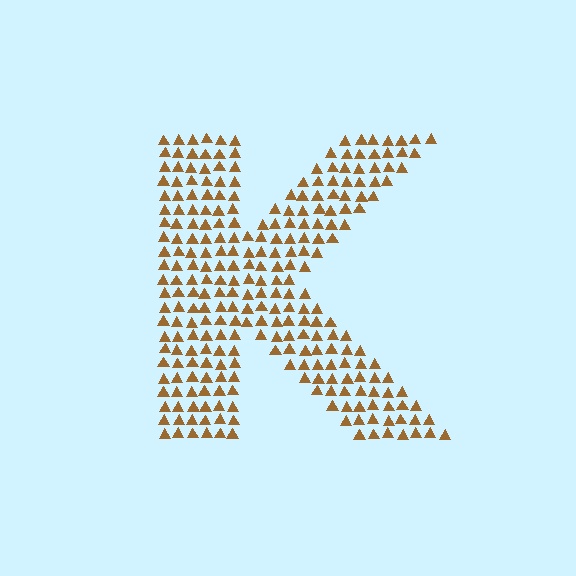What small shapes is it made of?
It is made of small triangles.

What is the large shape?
The large shape is the letter K.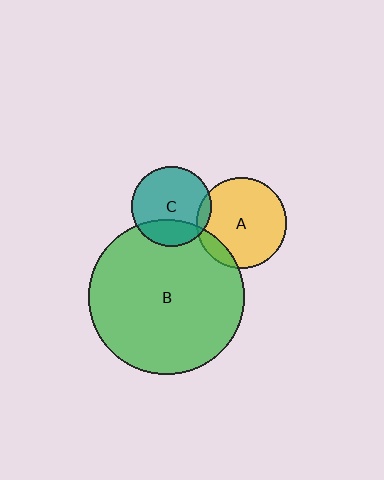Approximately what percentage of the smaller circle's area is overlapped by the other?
Approximately 10%.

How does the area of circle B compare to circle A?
Approximately 3.0 times.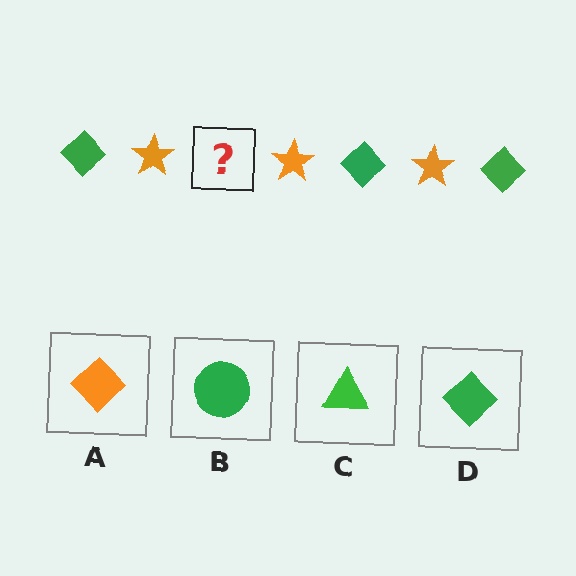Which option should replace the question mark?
Option D.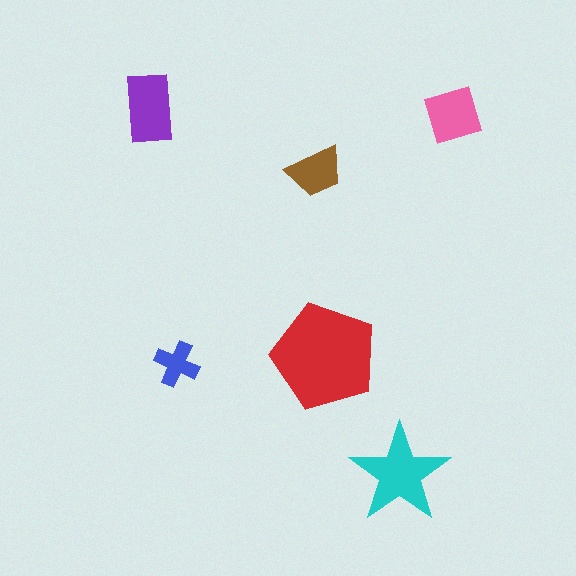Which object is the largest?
The red pentagon.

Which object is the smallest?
The blue cross.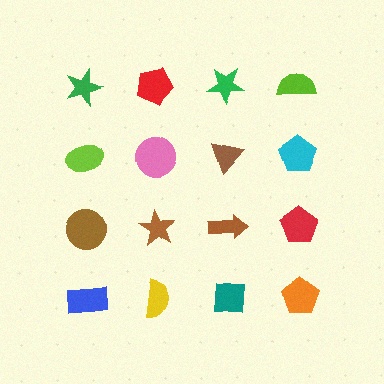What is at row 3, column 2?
A brown star.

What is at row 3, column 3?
A brown arrow.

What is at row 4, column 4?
An orange pentagon.